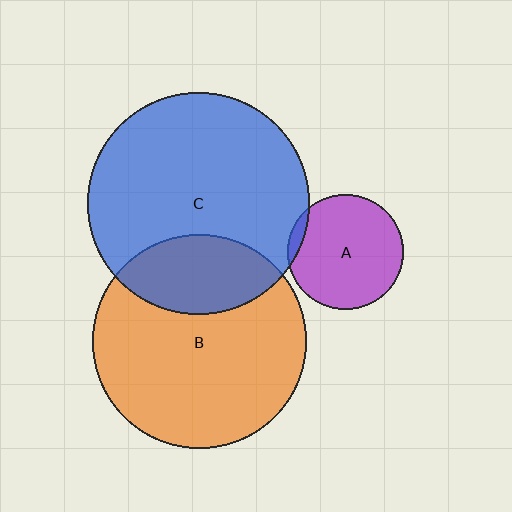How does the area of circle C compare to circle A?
Approximately 3.7 times.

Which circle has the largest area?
Circle C (blue).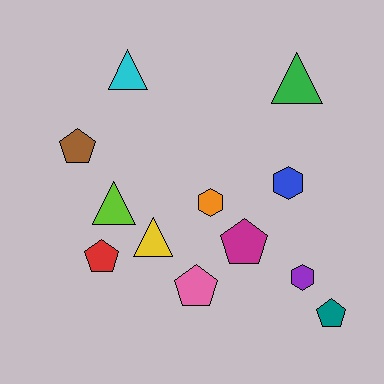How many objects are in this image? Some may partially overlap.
There are 12 objects.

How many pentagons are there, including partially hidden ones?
There are 5 pentagons.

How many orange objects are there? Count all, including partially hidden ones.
There is 1 orange object.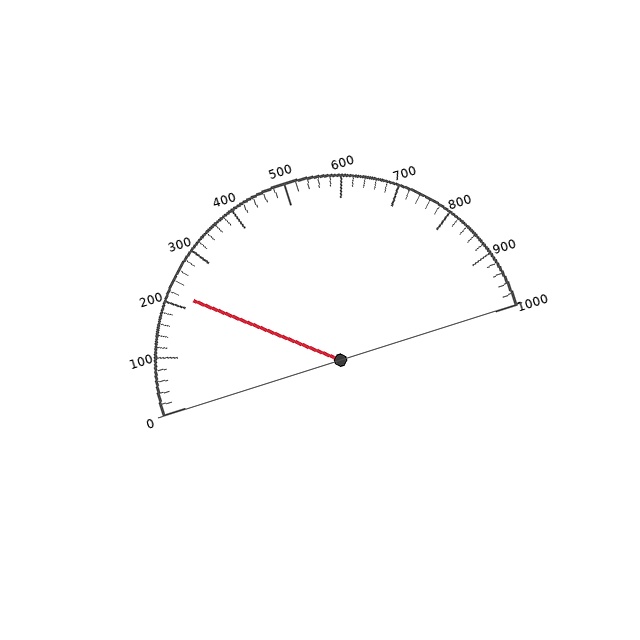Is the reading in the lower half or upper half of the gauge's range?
The reading is in the lower half of the range (0 to 1000).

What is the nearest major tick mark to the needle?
The nearest major tick mark is 200.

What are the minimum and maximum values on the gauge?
The gauge ranges from 0 to 1000.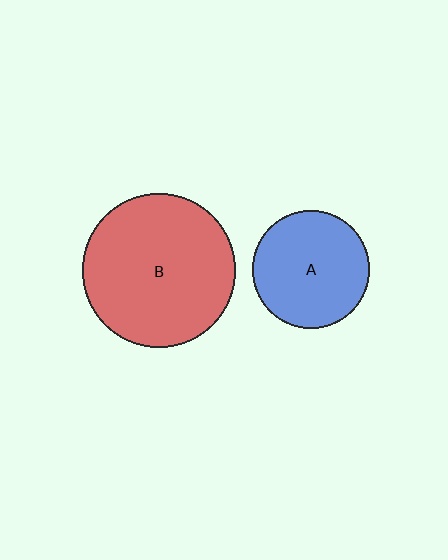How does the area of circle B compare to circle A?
Approximately 1.7 times.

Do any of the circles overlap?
No, none of the circles overlap.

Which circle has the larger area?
Circle B (red).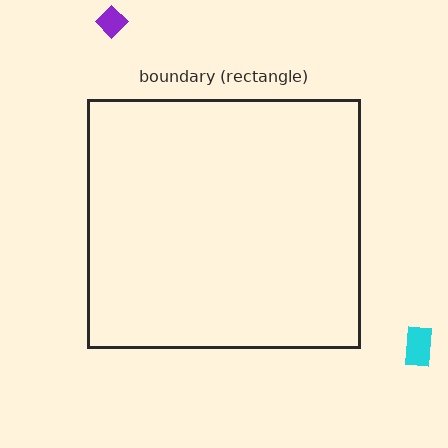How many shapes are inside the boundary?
0 inside, 2 outside.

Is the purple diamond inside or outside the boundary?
Outside.